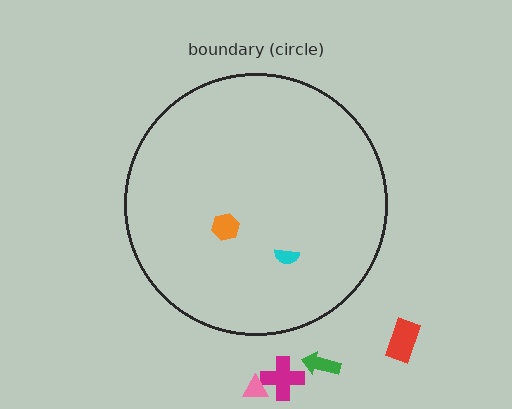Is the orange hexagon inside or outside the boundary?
Inside.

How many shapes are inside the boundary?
2 inside, 4 outside.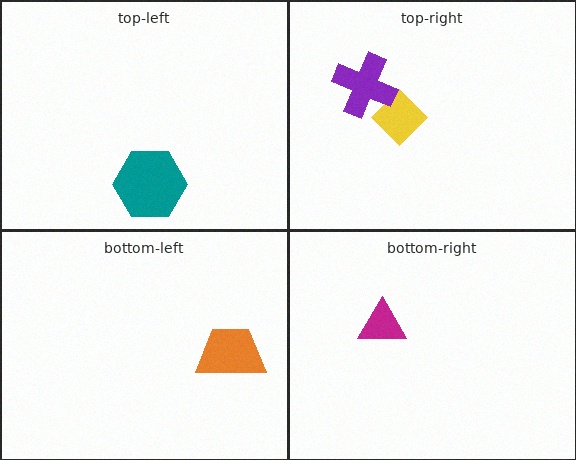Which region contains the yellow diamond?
The top-right region.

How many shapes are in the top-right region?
2.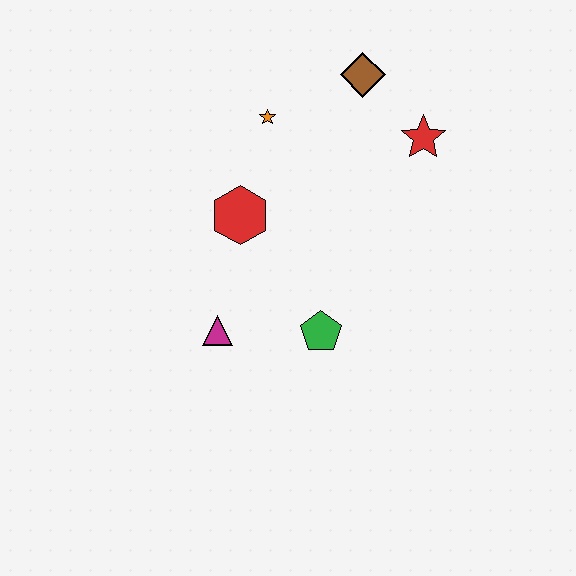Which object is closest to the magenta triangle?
The green pentagon is closest to the magenta triangle.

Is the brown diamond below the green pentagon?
No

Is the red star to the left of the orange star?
No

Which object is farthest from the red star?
The magenta triangle is farthest from the red star.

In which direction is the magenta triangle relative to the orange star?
The magenta triangle is below the orange star.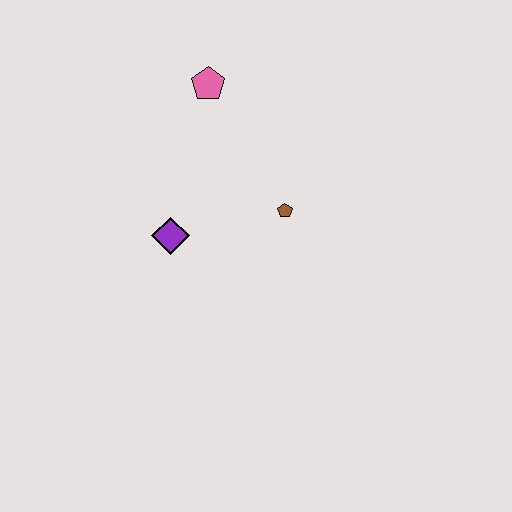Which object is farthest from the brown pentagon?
The pink pentagon is farthest from the brown pentagon.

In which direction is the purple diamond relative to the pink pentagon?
The purple diamond is below the pink pentagon.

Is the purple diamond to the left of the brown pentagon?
Yes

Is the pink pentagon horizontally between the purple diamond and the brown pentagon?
Yes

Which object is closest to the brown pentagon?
The purple diamond is closest to the brown pentagon.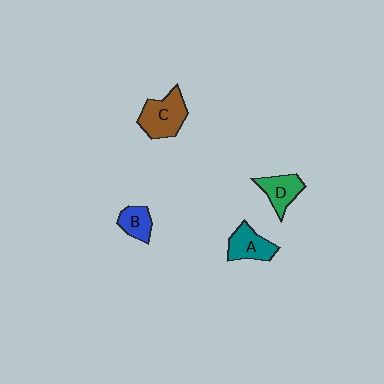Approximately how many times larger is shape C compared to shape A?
Approximately 1.3 times.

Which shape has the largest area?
Shape C (brown).